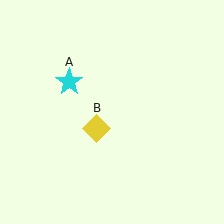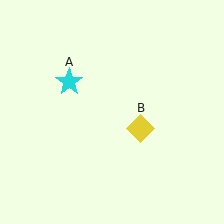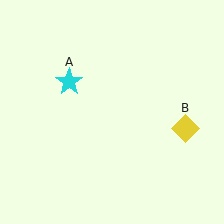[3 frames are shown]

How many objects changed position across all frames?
1 object changed position: yellow diamond (object B).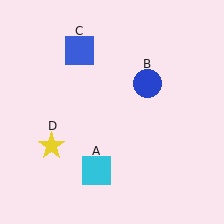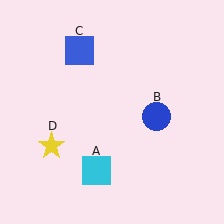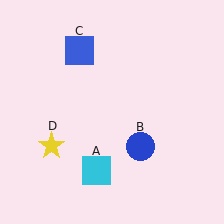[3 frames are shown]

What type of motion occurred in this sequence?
The blue circle (object B) rotated clockwise around the center of the scene.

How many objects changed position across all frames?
1 object changed position: blue circle (object B).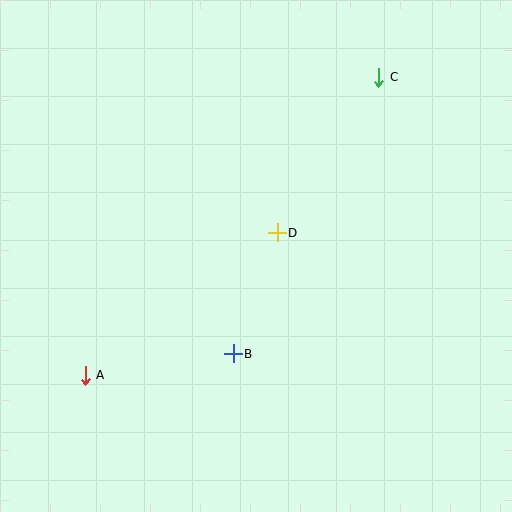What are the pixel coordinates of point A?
Point A is at (85, 375).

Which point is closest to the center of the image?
Point D at (277, 233) is closest to the center.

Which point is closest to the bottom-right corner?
Point B is closest to the bottom-right corner.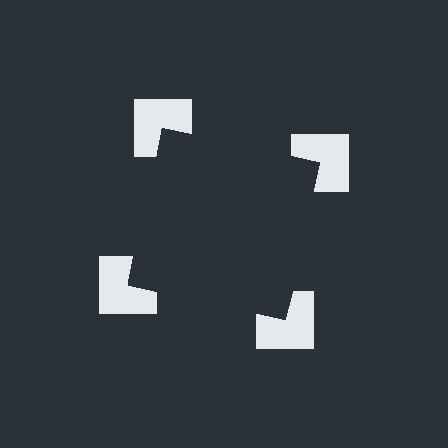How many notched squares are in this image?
There are 4 — one at each vertex of the illusory square.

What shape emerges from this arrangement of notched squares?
An illusory square — its edges are inferred from the aligned wedge cuts in the notched squares, not physically drawn.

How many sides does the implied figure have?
4 sides.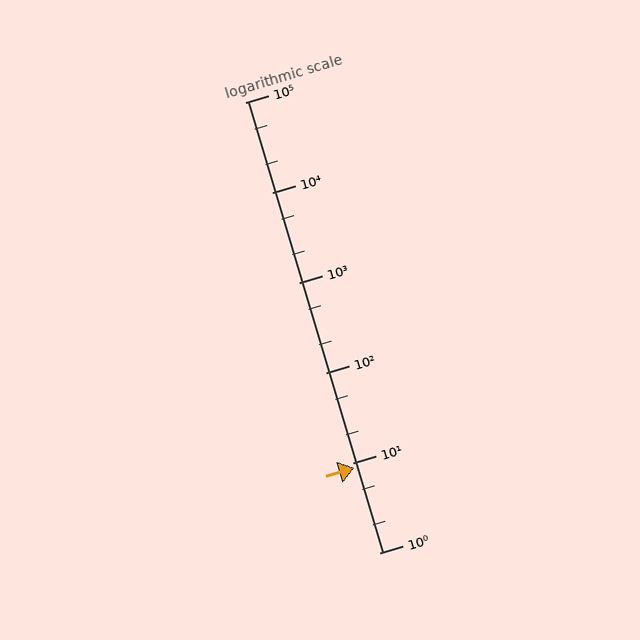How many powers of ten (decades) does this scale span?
The scale spans 5 decades, from 1 to 100000.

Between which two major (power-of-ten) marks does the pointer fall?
The pointer is between 1 and 10.